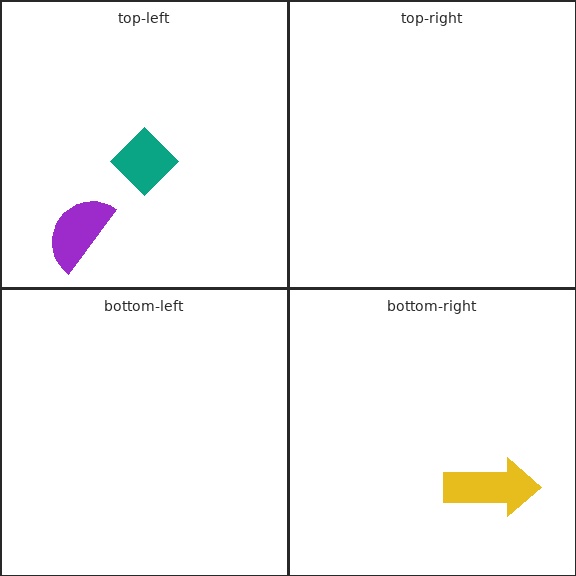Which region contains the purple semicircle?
The top-left region.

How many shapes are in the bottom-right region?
1.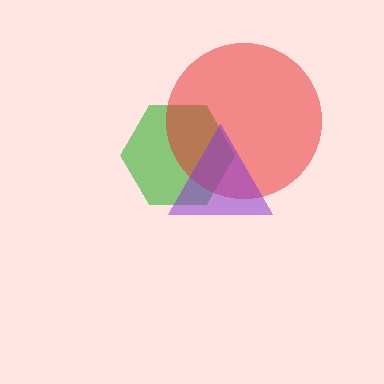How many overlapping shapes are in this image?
There are 3 overlapping shapes in the image.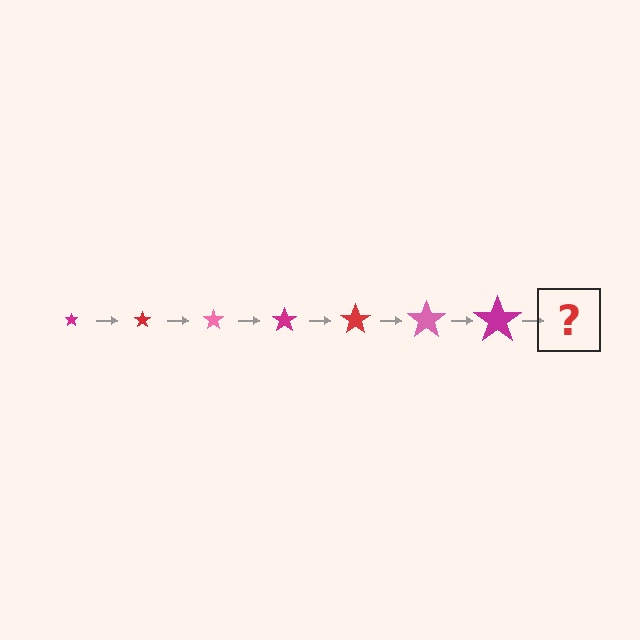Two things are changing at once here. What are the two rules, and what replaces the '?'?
The two rules are that the star grows larger each step and the color cycles through magenta, red, and pink. The '?' should be a red star, larger than the previous one.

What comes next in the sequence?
The next element should be a red star, larger than the previous one.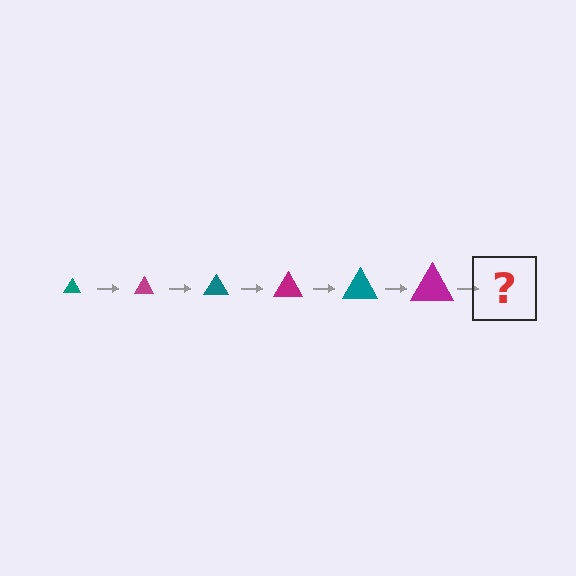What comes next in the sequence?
The next element should be a teal triangle, larger than the previous one.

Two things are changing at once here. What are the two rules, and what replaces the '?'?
The two rules are that the triangle grows larger each step and the color cycles through teal and magenta. The '?' should be a teal triangle, larger than the previous one.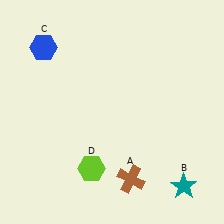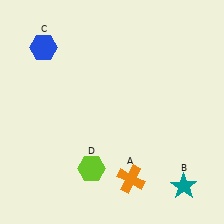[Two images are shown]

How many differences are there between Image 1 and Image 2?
There is 1 difference between the two images.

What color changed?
The cross (A) changed from brown in Image 1 to orange in Image 2.